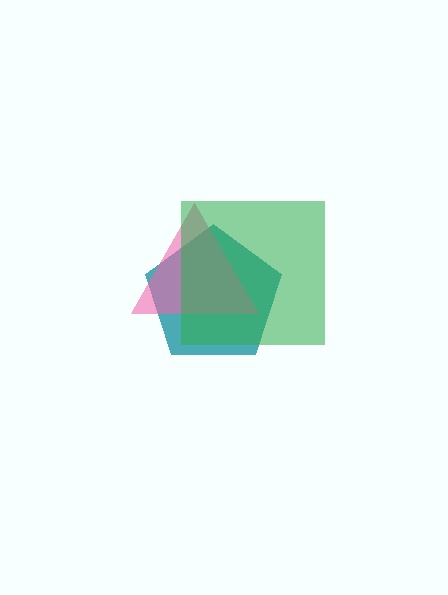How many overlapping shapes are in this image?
There are 3 overlapping shapes in the image.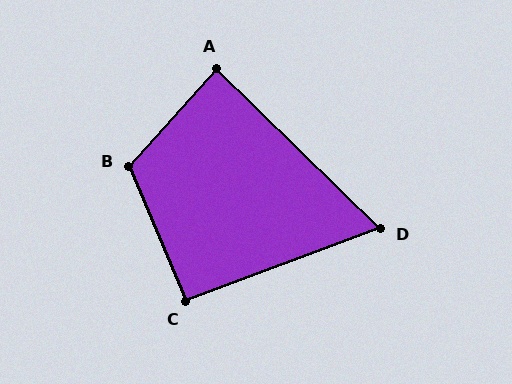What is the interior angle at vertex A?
Approximately 88 degrees (approximately right).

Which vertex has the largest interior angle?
B, at approximately 115 degrees.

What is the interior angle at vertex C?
Approximately 92 degrees (approximately right).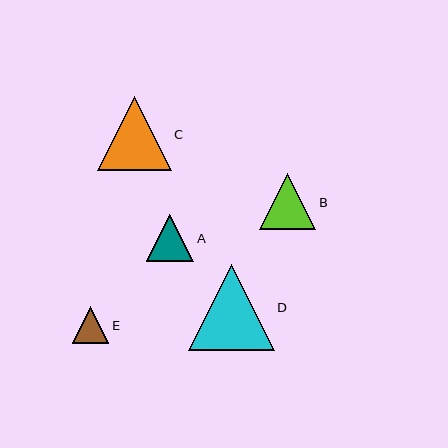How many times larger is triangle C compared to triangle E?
Triangle C is approximately 2.0 times the size of triangle E.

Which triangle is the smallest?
Triangle E is the smallest with a size of approximately 37 pixels.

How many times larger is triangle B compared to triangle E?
Triangle B is approximately 1.5 times the size of triangle E.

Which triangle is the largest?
Triangle D is the largest with a size of approximately 86 pixels.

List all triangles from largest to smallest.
From largest to smallest: D, C, B, A, E.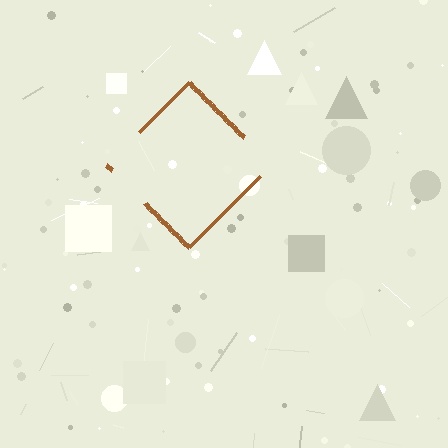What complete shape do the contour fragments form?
The contour fragments form a diamond.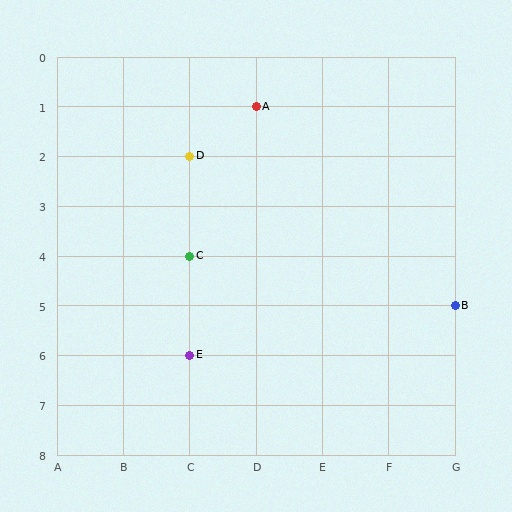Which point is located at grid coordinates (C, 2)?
Point D is at (C, 2).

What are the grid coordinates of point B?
Point B is at grid coordinates (G, 5).